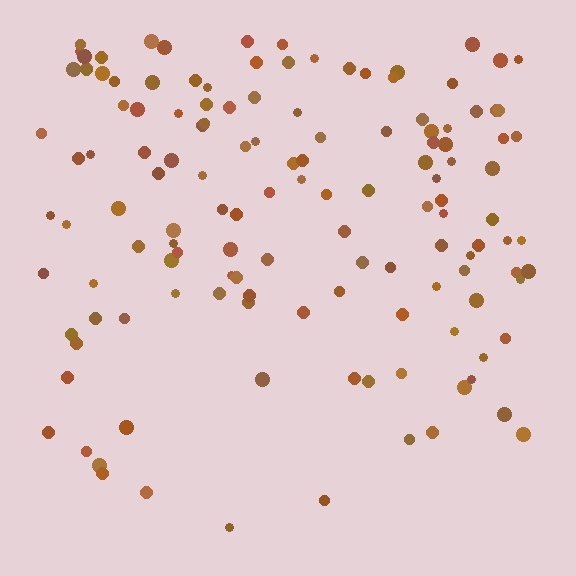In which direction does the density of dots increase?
From bottom to top, with the top side densest.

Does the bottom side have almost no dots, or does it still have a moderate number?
Still a moderate number, just noticeably fewer than the top.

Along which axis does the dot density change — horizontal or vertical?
Vertical.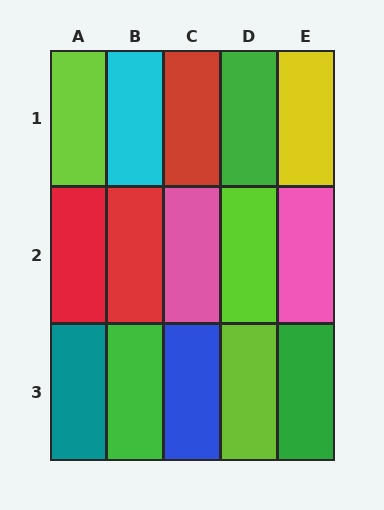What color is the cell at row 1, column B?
Cyan.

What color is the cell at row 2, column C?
Pink.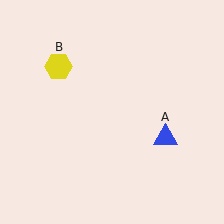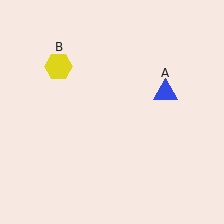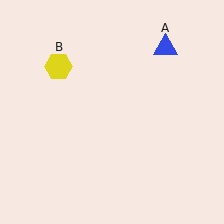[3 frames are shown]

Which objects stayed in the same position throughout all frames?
Yellow hexagon (object B) remained stationary.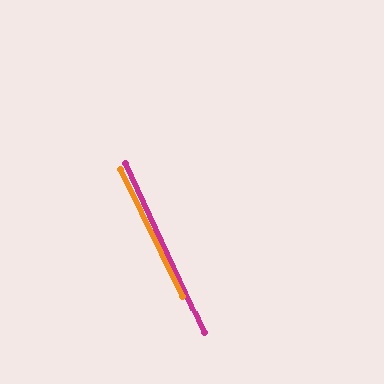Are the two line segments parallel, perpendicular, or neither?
Parallel — their directions differ by only 1.0°.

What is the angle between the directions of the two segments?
Approximately 1 degree.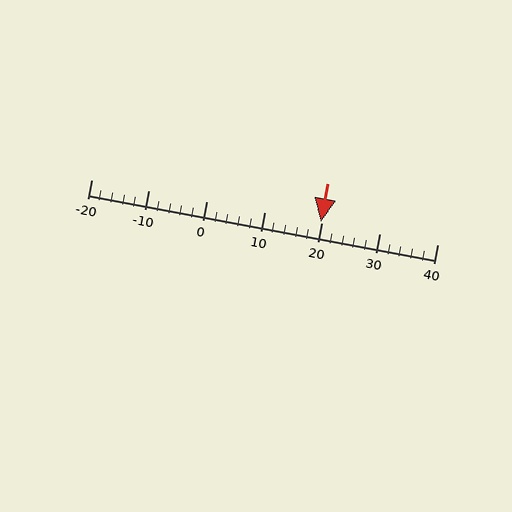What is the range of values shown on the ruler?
The ruler shows values from -20 to 40.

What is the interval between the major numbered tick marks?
The major tick marks are spaced 10 units apart.